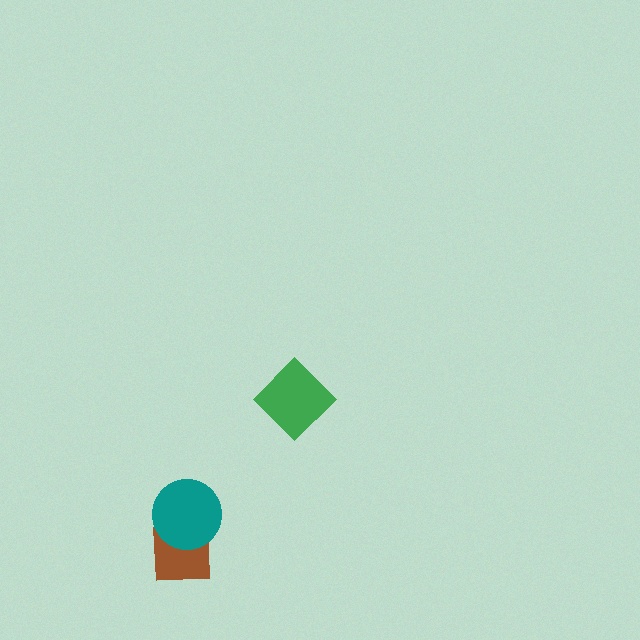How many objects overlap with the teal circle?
1 object overlaps with the teal circle.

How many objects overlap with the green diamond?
0 objects overlap with the green diamond.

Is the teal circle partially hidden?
No, no other shape covers it.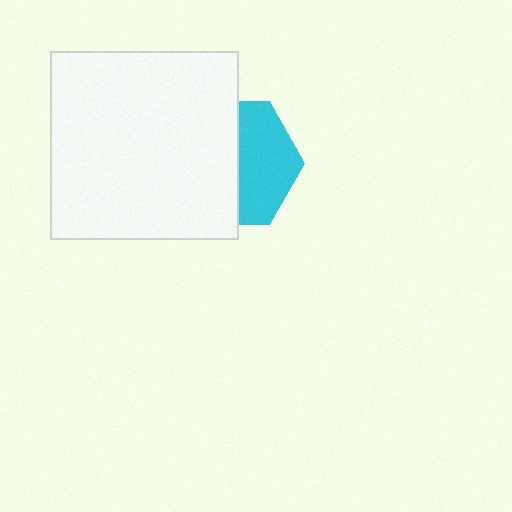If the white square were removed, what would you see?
You would see the complete cyan hexagon.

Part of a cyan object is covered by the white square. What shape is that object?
It is a hexagon.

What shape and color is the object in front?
The object in front is a white square.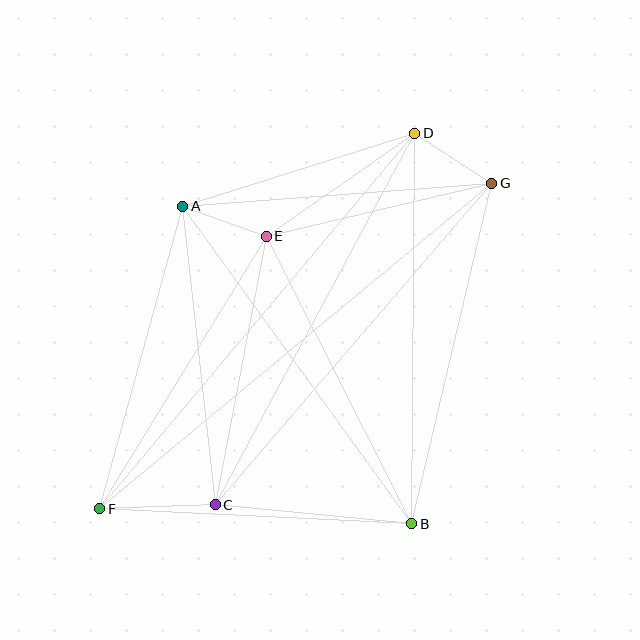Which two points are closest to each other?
Points A and E are closest to each other.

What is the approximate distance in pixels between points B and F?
The distance between B and F is approximately 312 pixels.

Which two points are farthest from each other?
Points F and G are farthest from each other.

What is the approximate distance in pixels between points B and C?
The distance between B and C is approximately 197 pixels.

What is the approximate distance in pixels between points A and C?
The distance between A and C is approximately 301 pixels.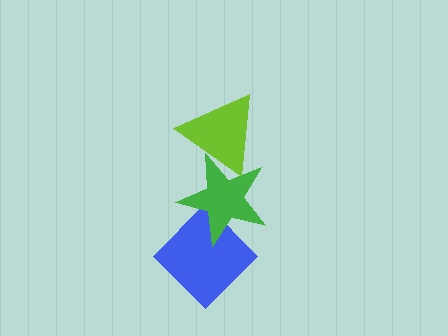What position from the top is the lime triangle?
The lime triangle is 1st from the top.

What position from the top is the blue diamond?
The blue diamond is 3rd from the top.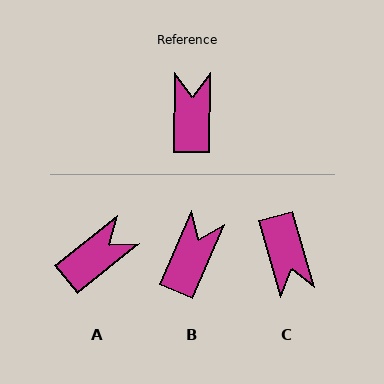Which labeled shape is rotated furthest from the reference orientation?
C, about 163 degrees away.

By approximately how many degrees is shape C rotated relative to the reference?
Approximately 163 degrees clockwise.